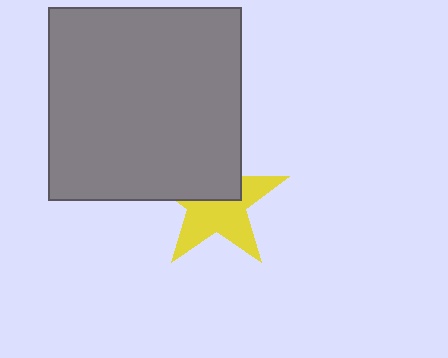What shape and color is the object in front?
The object in front is a gray square.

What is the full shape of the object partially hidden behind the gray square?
The partially hidden object is a yellow star.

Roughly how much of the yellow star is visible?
About half of it is visible (roughly 56%).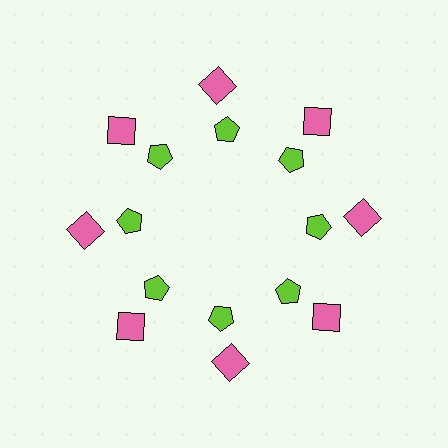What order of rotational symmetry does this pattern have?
This pattern has 8-fold rotational symmetry.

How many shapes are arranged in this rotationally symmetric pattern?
There are 16 shapes, arranged in 8 groups of 2.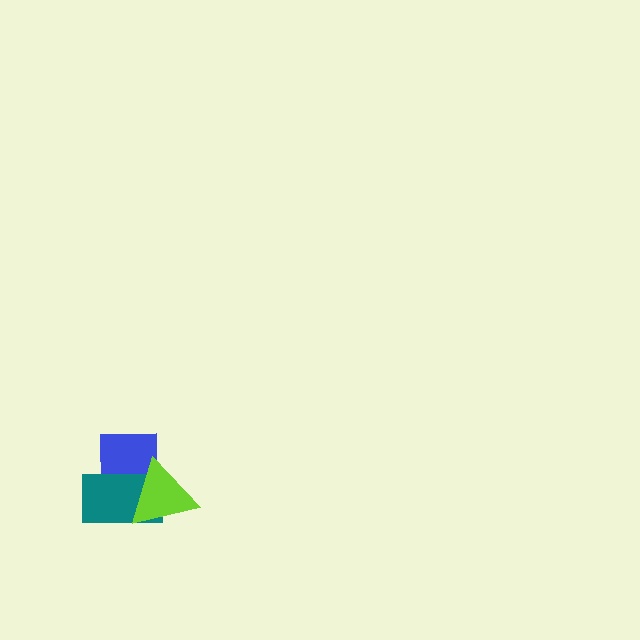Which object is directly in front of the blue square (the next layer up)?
The teal rectangle is directly in front of the blue square.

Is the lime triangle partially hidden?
No, no other shape covers it.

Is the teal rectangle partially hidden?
Yes, it is partially covered by another shape.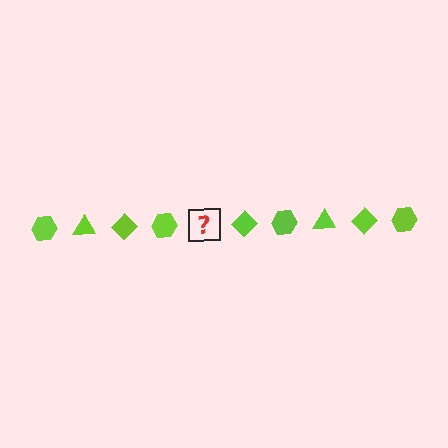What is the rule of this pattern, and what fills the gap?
The rule is that the pattern cycles through hexagon, triangle, diamond shapes in lime. The gap should be filled with a lime triangle.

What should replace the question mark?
The question mark should be replaced with a lime triangle.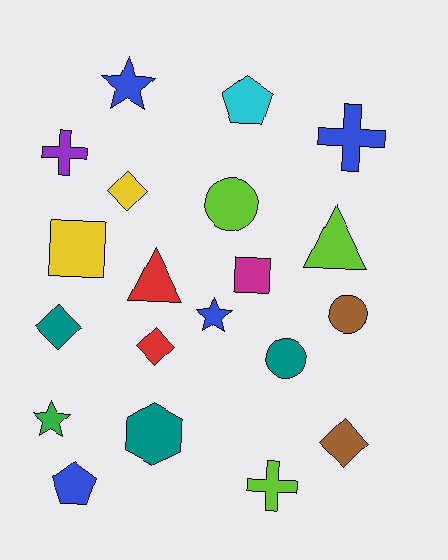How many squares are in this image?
There are 2 squares.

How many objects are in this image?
There are 20 objects.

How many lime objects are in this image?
There are 3 lime objects.